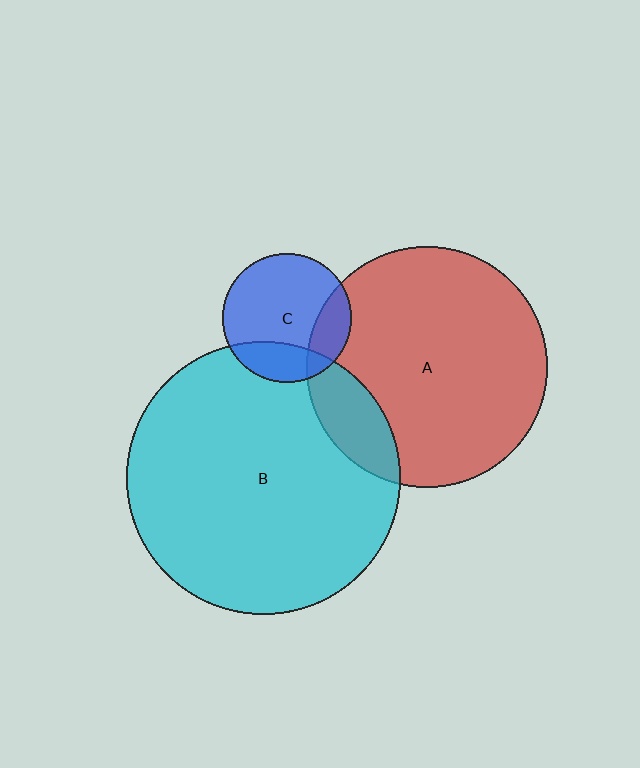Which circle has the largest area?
Circle B (cyan).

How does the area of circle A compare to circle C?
Approximately 3.5 times.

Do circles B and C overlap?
Yes.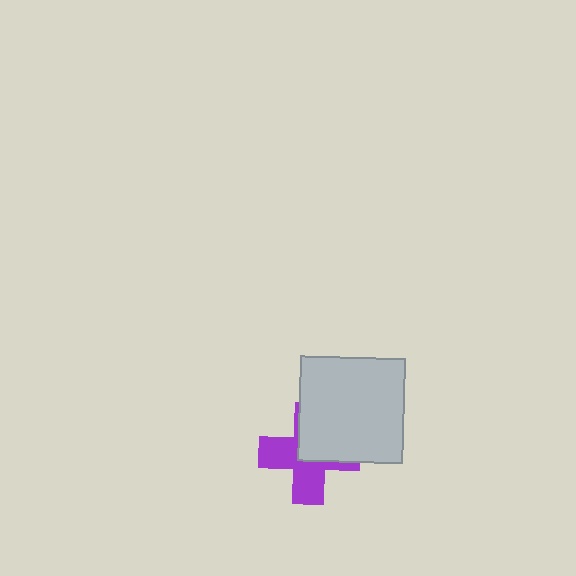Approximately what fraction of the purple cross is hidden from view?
Roughly 46% of the purple cross is hidden behind the light gray square.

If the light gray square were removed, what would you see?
You would see the complete purple cross.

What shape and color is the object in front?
The object in front is a light gray square.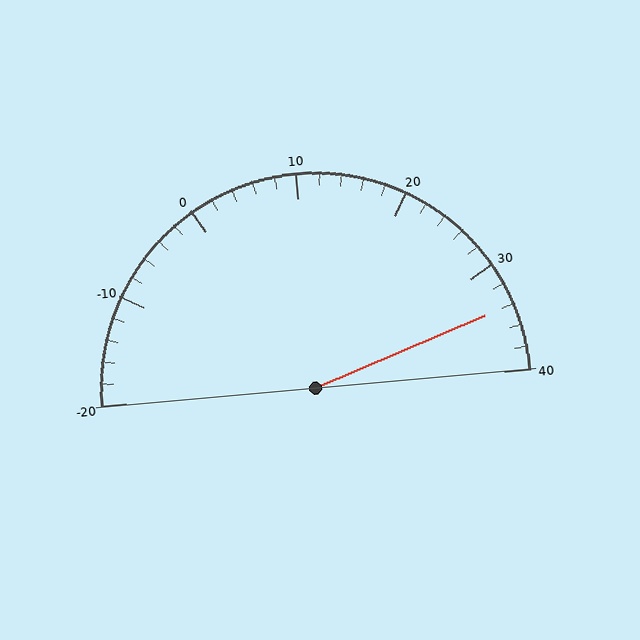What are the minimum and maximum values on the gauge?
The gauge ranges from -20 to 40.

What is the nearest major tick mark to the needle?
The nearest major tick mark is 30.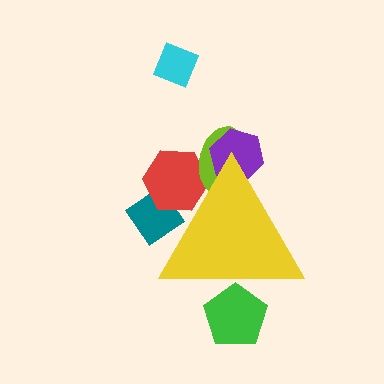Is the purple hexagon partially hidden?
Yes, the purple hexagon is partially hidden behind the yellow triangle.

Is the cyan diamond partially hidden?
No, the cyan diamond is fully visible.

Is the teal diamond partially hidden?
Yes, the teal diamond is partially hidden behind the yellow triangle.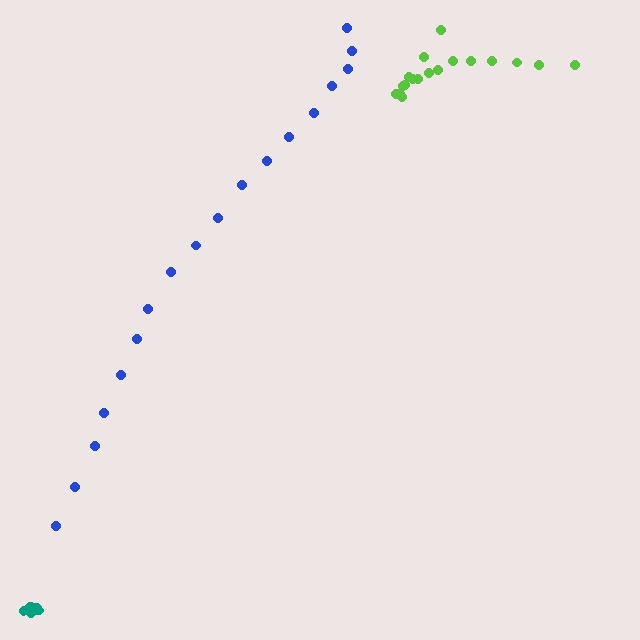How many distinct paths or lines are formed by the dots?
There are 3 distinct paths.